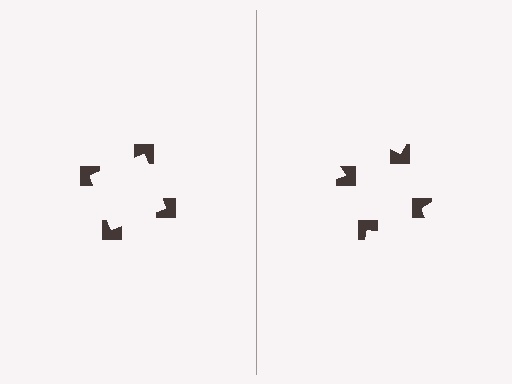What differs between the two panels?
The notched squares are positioned identically on both sides; only the wedge orientations differ. On the left they align to a square; on the right they are misaligned.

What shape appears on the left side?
An illusory square.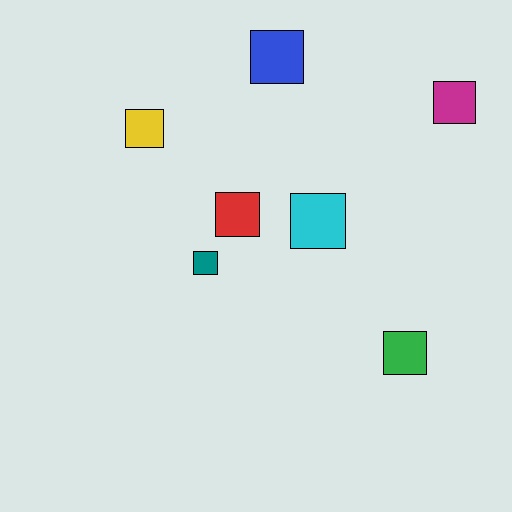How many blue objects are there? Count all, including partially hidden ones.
There is 1 blue object.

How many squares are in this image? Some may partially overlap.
There are 7 squares.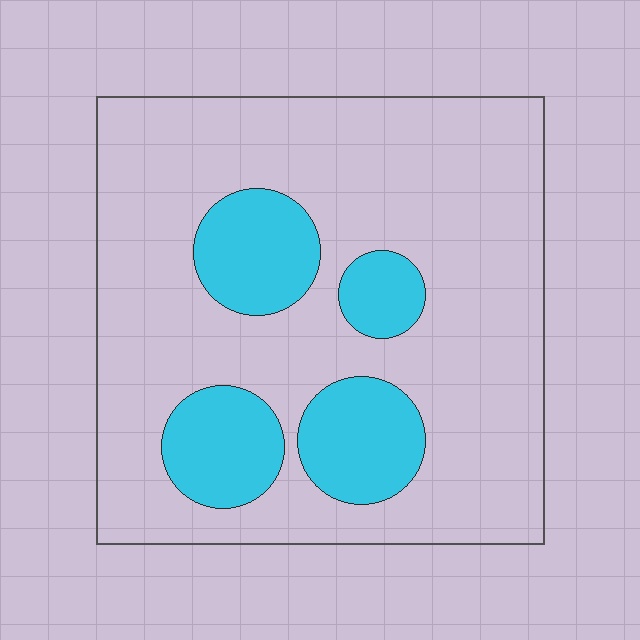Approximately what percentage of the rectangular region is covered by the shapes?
Approximately 20%.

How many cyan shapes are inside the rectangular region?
4.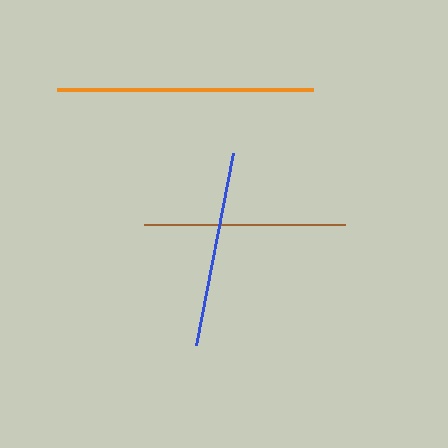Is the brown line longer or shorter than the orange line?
The orange line is longer than the brown line.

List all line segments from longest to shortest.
From longest to shortest: orange, brown, blue.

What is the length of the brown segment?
The brown segment is approximately 201 pixels long.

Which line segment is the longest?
The orange line is the longest at approximately 256 pixels.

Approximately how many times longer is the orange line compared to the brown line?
The orange line is approximately 1.3 times the length of the brown line.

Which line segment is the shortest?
The blue line is the shortest at approximately 196 pixels.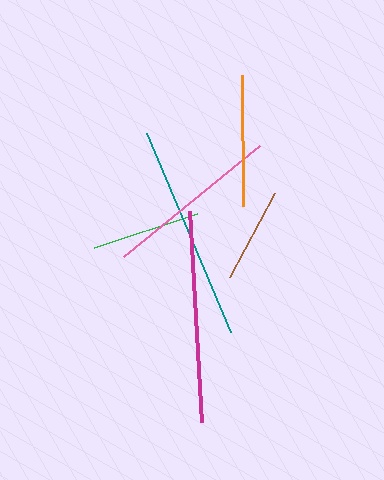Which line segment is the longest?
The teal line is the longest at approximately 216 pixels.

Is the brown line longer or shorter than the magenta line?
The magenta line is longer than the brown line.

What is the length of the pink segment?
The pink segment is approximately 175 pixels long.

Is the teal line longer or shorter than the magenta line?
The teal line is longer than the magenta line.